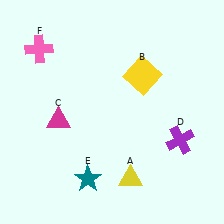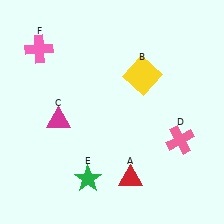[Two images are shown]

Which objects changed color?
A changed from yellow to red. D changed from purple to pink. E changed from teal to green.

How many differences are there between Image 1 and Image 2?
There are 3 differences between the two images.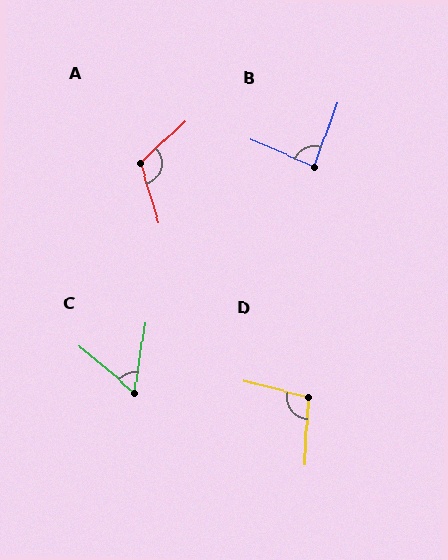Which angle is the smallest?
C, at approximately 58 degrees.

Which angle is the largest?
A, at approximately 116 degrees.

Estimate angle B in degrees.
Approximately 86 degrees.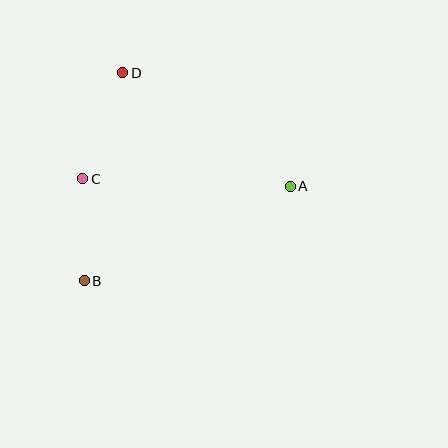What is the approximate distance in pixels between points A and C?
The distance between A and C is approximately 208 pixels.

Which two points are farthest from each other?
Points A and B are farthest from each other.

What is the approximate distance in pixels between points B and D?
The distance between B and D is approximately 211 pixels.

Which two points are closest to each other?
Points B and C are closest to each other.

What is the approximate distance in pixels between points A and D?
The distance between A and D is approximately 203 pixels.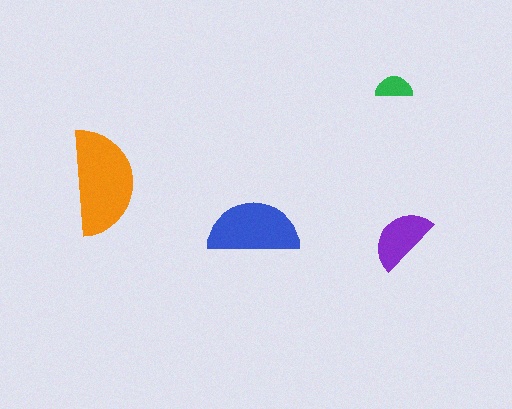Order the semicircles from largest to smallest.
the orange one, the blue one, the purple one, the green one.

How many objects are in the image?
There are 4 objects in the image.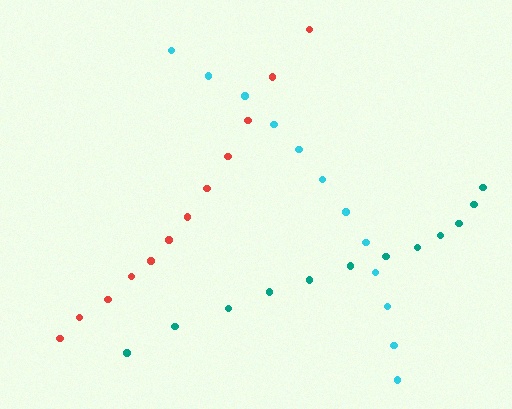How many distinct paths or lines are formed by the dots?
There are 3 distinct paths.